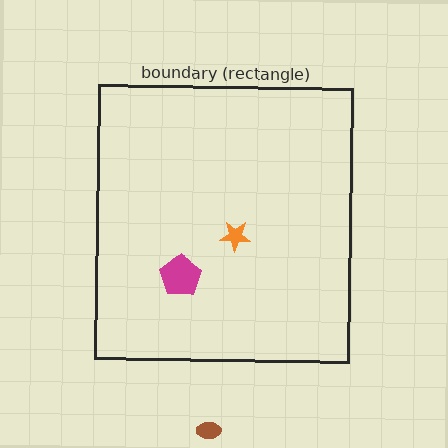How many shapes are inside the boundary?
2 inside, 1 outside.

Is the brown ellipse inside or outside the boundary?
Outside.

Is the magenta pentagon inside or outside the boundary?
Inside.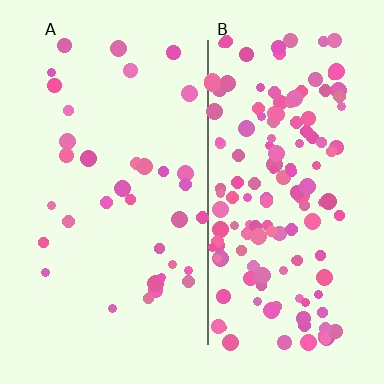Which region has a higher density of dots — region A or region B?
B (the right).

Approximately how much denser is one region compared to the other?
Approximately 4.2× — region B over region A.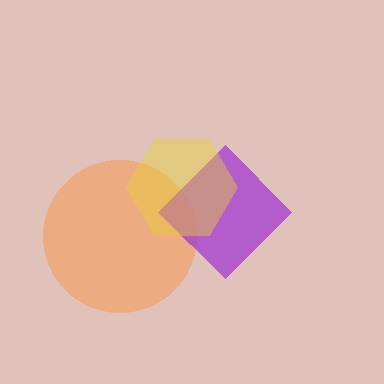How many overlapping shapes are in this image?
There are 3 overlapping shapes in the image.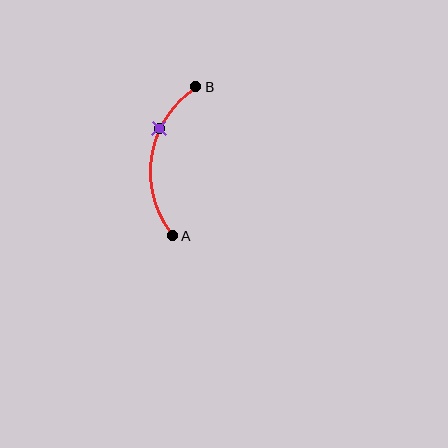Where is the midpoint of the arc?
The arc midpoint is the point on the curve farthest from the straight line joining A and B. It sits to the left of that line.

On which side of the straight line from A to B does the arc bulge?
The arc bulges to the left of the straight line connecting A and B.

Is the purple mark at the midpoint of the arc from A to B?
No. The purple mark lies on the arc but is closer to endpoint B. The arc midpoint would be at the point on the curve equidistant along the arc from both A and B.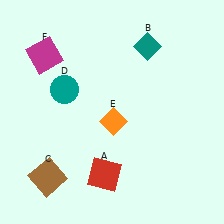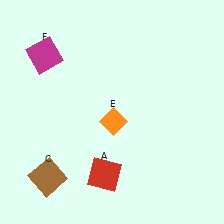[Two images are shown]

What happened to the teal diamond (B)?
The teal diamond (B) was removed in Image 2. It was in the top-right area of Image 1.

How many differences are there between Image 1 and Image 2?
There are 2 differences between the two images.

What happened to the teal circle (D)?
The teal circle (D) was removed in Image 2. It was in the top-left area of Image 1.